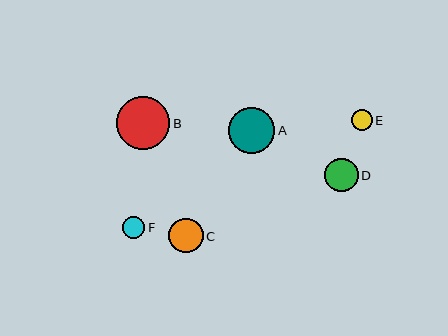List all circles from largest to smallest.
From largest to smallest: B, A, C, D, F, E.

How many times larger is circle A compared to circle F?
Circle A is approximately 2.0 times the size of circle F.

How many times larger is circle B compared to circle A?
Circle B is approximately 1.1 times the size of circle A.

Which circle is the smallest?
Circle E is the smallest with a size of approximately 21 pixels.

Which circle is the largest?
Circle B is the largest with a size of approximately 53 pixels.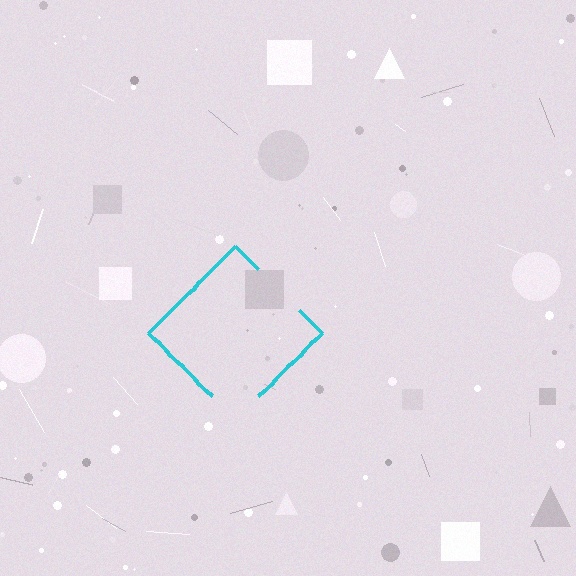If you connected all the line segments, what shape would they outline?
They would outline a diamond.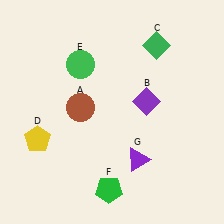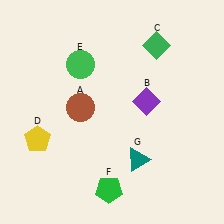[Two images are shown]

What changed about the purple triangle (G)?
In Image 1, G is purple. In Image 2, it changed to teal.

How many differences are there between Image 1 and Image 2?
There is 1 difference between the two images.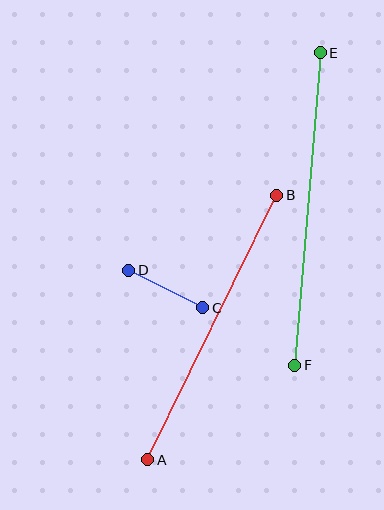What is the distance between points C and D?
The distance is approximately 83 pixels.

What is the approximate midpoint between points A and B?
The midpoint is at approximately (212, 327) pixels.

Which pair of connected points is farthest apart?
Points E and F are farthest apart.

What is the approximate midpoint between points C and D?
The midpoint is at approximately (166, 289) pixels.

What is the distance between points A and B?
The distance is approximately 294 pixels.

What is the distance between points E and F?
The distance is approximately 314 pixels.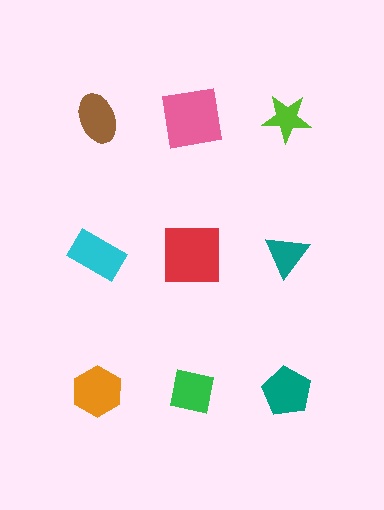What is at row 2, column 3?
A teal triangle.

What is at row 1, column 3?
A lime star.